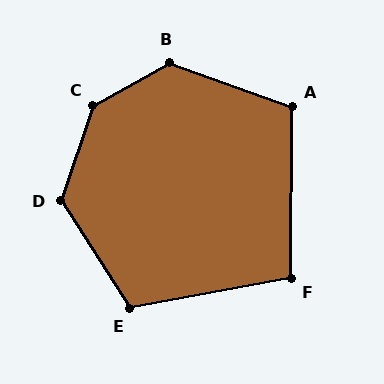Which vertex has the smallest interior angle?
F, at approximately 101 degrees.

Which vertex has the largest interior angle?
C, at approximately 138 degrees.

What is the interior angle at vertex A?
Approximately 110 degrees (obtuse).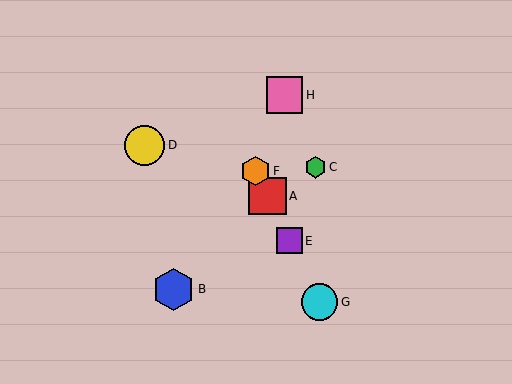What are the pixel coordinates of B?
Object B is at (174, 289).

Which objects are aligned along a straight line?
Objects A, E, F, G are aligned along a straight line.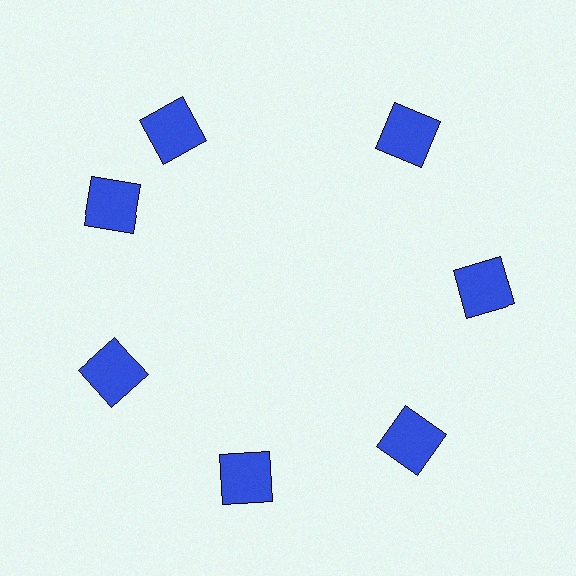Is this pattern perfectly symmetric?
No. The 7 blue squares are arranged in a ring, but one element near the 12 o'clock position is rotated out of alignment along the ring, breaking the 7-fold rotational symmetry.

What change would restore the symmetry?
The symmetry would be restored by rotating it back into even spacing with its neighbors so that all 7 squares sit at equal angles and equal distance from the center.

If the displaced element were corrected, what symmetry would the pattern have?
It would have 7-fold rotational symmetry — the pattern would map onto itself every 51 degrees.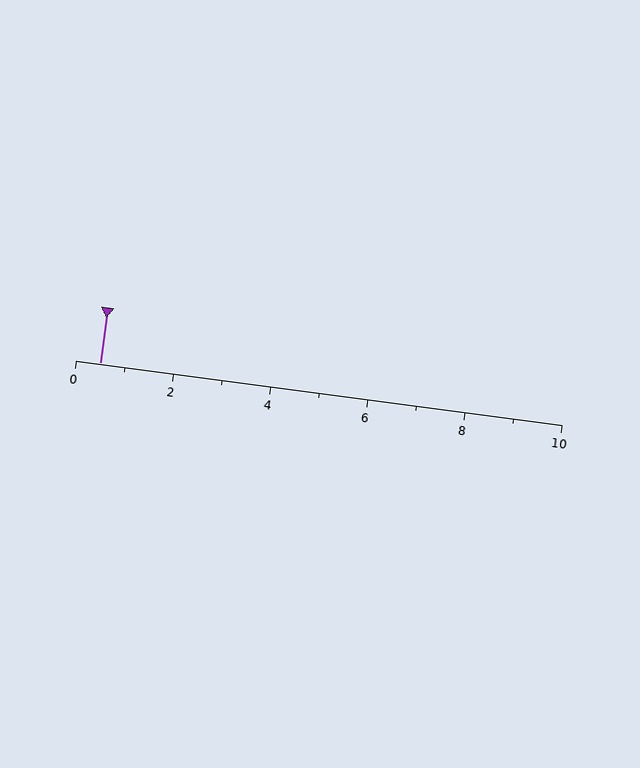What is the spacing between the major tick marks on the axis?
The major ticks are spaced 2 apart.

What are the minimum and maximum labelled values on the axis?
The axis runs from 0 to 10.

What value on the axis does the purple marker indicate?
The marker indicates approximately 0.5.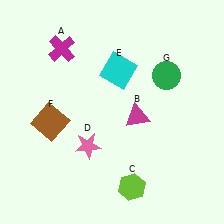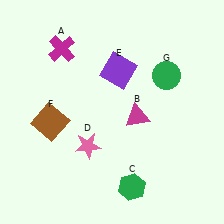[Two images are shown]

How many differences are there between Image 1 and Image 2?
There are 2 differences between the two images.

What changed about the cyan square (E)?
In Image 1, E is cyan. In Image 2, it changed to purple.